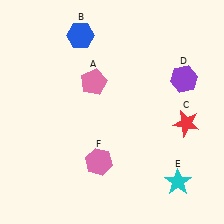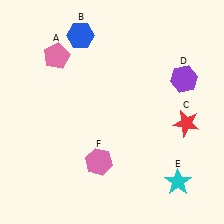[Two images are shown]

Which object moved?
The pink pentagon (A) moved left.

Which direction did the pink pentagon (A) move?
The pink pentagon (A) moved left.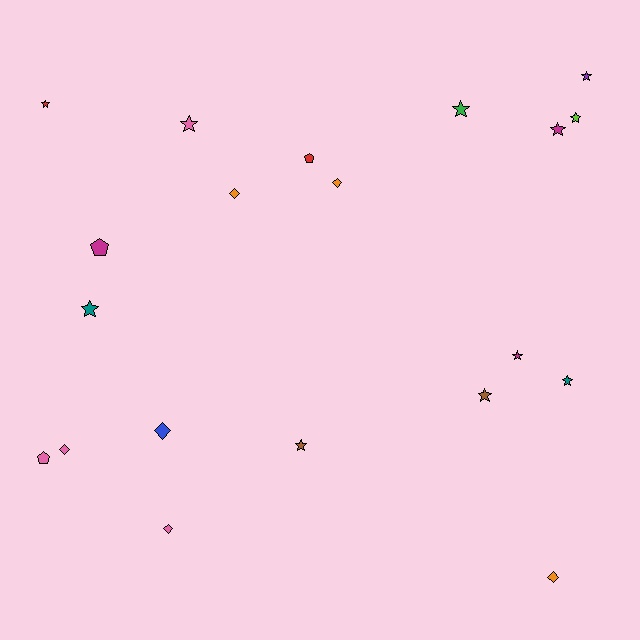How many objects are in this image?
There are 20 objects.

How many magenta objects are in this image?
There are 3 magenta objects.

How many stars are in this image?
There are 11 stars.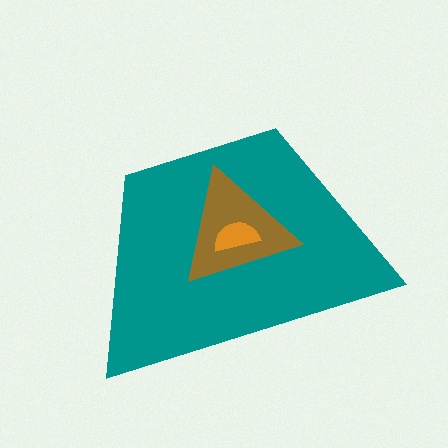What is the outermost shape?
The teal trapezoid.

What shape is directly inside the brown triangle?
The orange semicircle.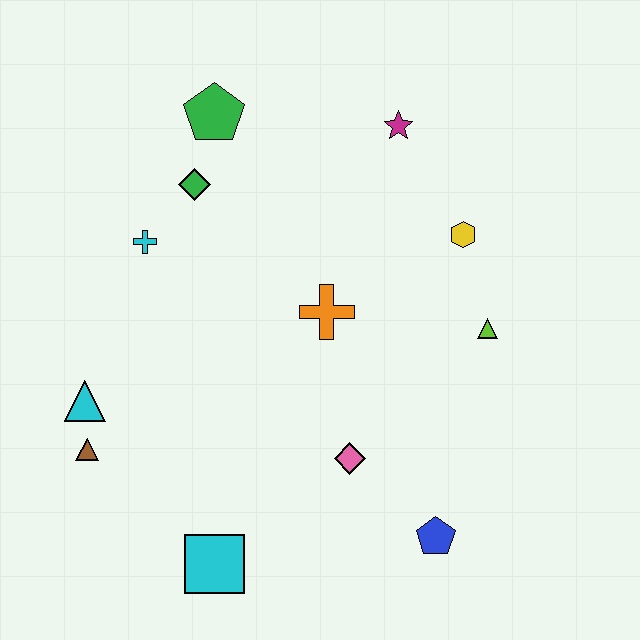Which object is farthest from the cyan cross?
The blue pentagon is farthest from the cyan cross.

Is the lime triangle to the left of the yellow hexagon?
No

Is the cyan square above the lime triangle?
No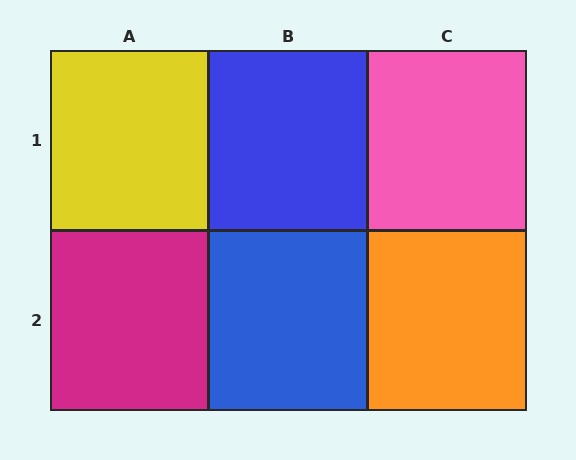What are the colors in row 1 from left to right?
Yellow, blue, pink.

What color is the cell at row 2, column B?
Blue.